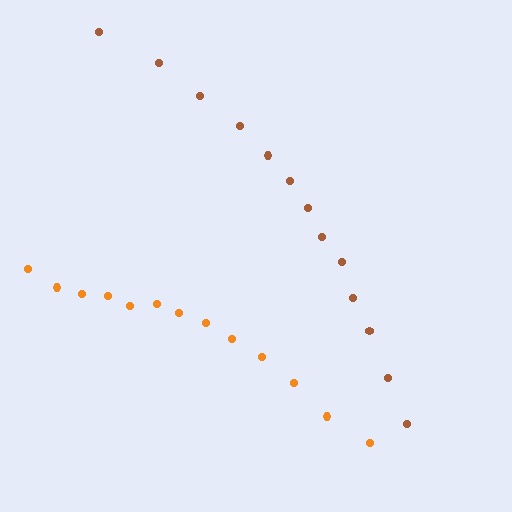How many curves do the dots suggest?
There are 2 distinct paths.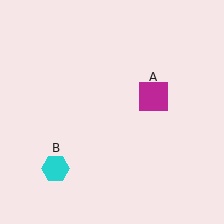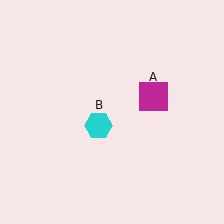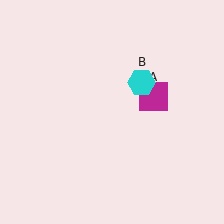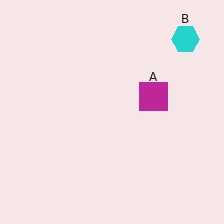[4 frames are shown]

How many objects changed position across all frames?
1 object changed position: cyan hexagon (object B).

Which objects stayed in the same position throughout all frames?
Magenta square (object A) remained stationary.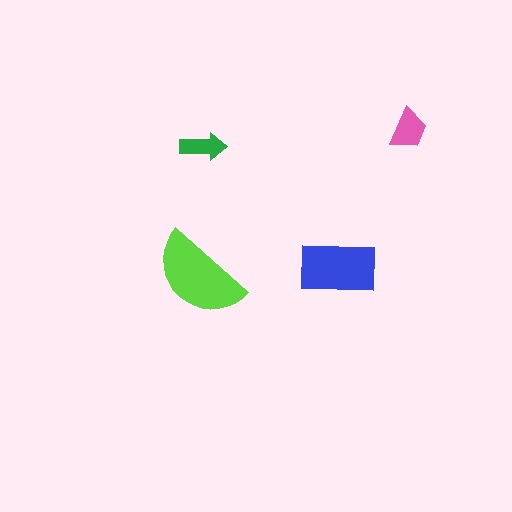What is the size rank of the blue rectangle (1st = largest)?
2nd.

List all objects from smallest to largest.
The green arrow, the pink trapezoid, the blue rectangle, the lime semicircle.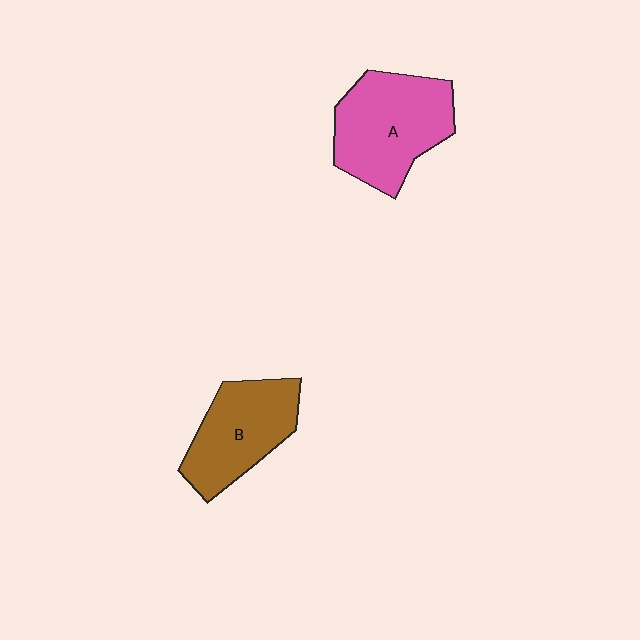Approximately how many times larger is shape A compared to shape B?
Approximately 1.2 times.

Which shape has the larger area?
Shape A (pink).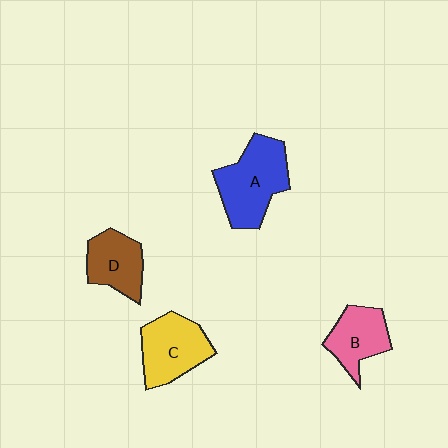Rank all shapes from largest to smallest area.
From largest to smallest: A (blue), C (yellow), B (pink), D (brown).